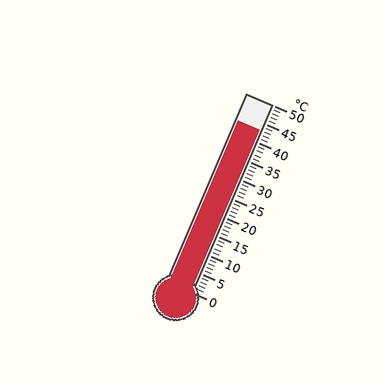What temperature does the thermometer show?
The thermometer shows approximately 43°C.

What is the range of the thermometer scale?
The thermometer scale ranges from 0°C to 50°C.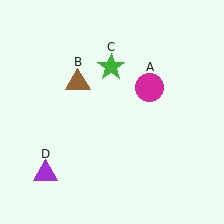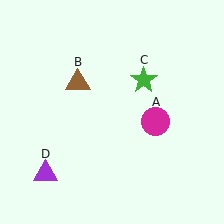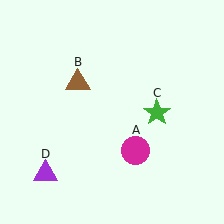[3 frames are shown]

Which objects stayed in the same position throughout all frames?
Brown triangle (object B) and purple triangle (object D) remained stationary.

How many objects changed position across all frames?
2 objects changed position: magenta circle (object A), green star (object C).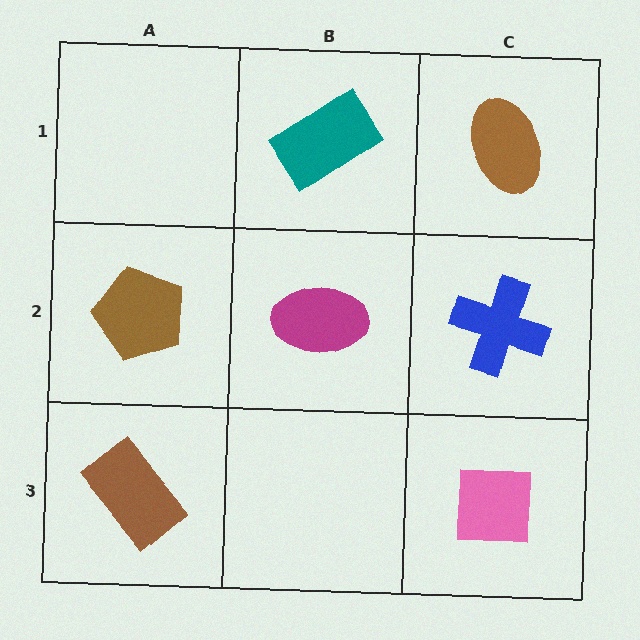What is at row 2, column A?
A brown pentagon.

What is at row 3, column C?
A pink square.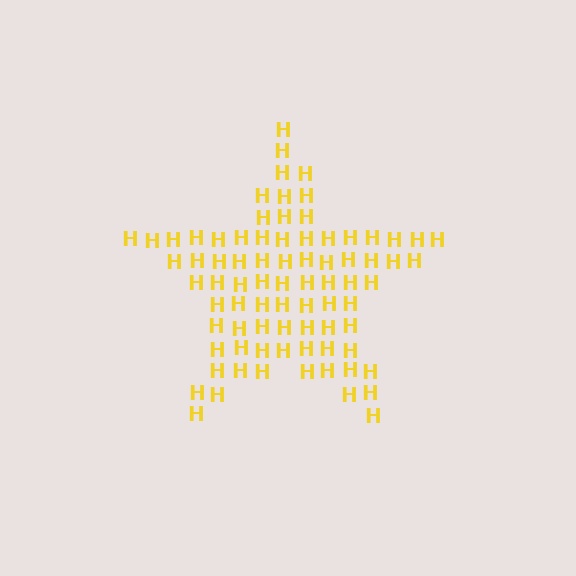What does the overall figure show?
The overall figure shows a star.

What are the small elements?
The small elements are letter H's.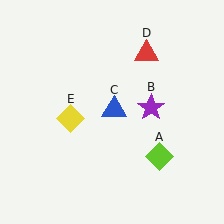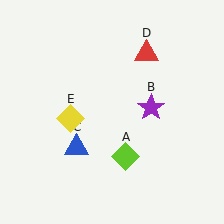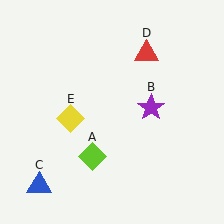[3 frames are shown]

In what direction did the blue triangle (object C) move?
The blue triangle (object C) moved down and to the left.